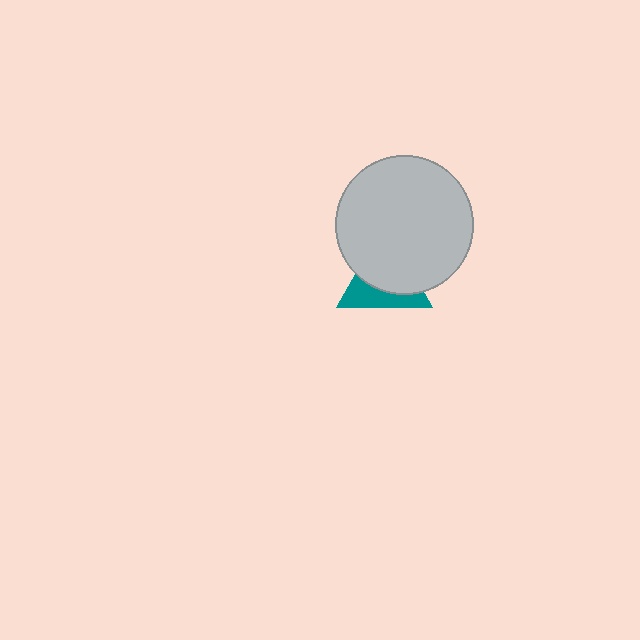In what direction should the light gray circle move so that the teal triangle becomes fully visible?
The light gray circle should move up. That is the shortest direction to clear the overlap and leave the teal triangle fully visible.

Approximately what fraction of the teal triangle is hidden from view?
Roughly 62% of the teal triangle is hidden behind the light gray circle.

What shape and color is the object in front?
The object in front is a light gray circle.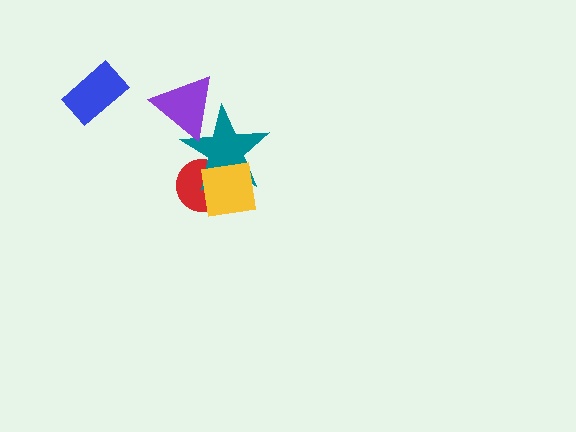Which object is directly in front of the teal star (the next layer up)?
The yellow square is directly in front of the teal star.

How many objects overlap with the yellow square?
2 objects overlap with the yellow square.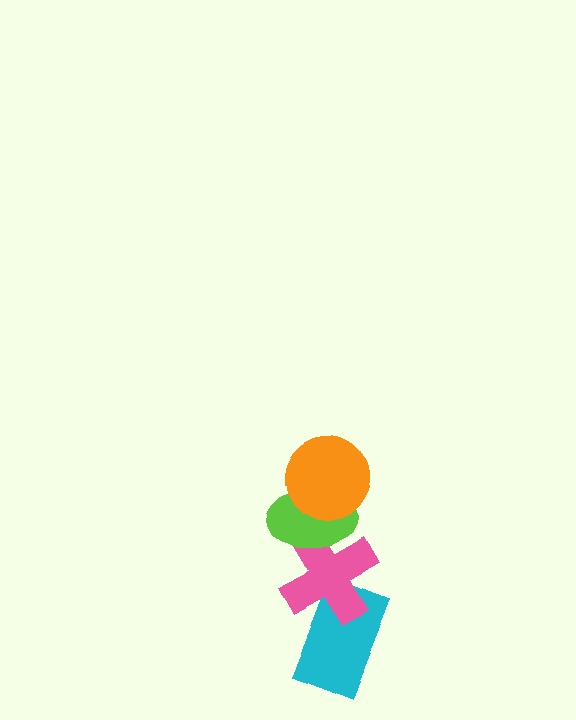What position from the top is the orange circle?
The orange circle is 1st from the top.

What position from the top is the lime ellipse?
The lime ellipse is 2nd from the top.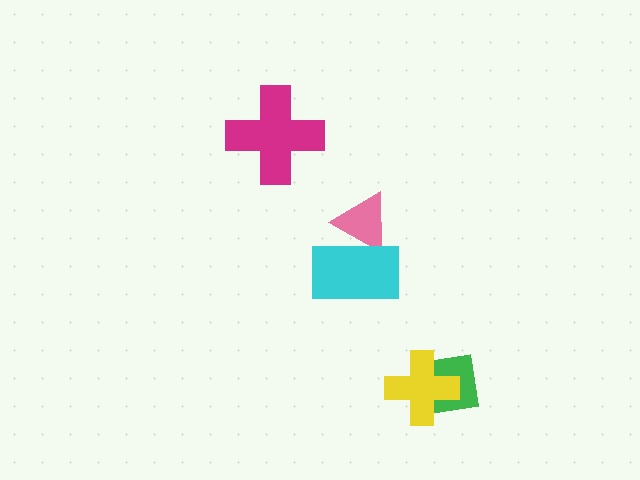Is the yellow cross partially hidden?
No, no other shape covers it.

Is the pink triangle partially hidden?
Yes, it is partially covered by another shape.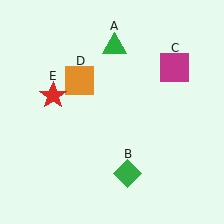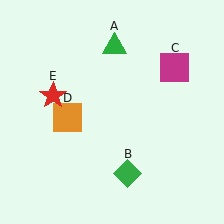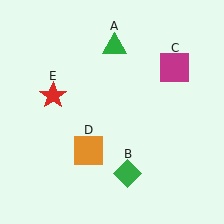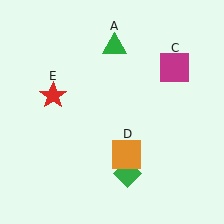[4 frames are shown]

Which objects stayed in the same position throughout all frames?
Green triangle (object A) and green diamond (object B) and magenta square (object C) and red star (object E) remained stationary.